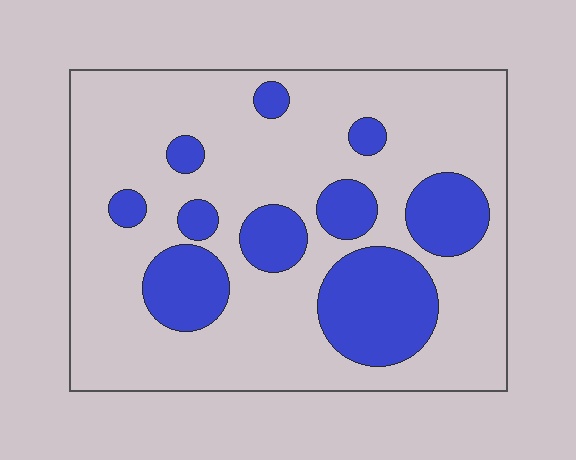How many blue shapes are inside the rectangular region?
10.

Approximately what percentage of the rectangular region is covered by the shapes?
Approximately 25%.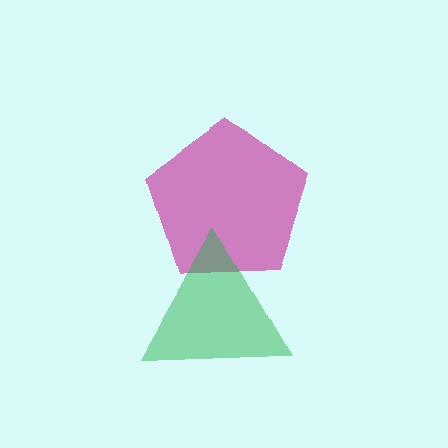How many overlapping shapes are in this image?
There are 2 overlapping shapes in the image.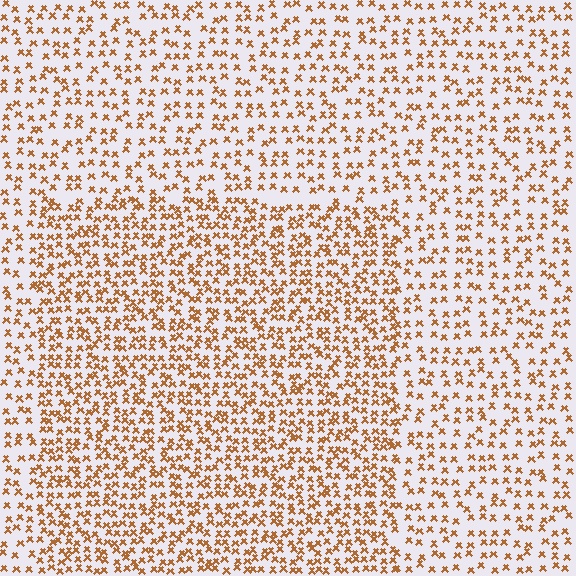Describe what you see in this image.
The image contains small brown elements arranged at two different densities. A rectangle-shaped region is visible where the elements are more densely packed than the surrounding area.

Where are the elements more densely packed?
The elements are more densely packed inside the rectangle boundary.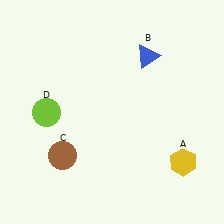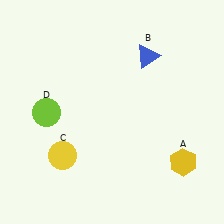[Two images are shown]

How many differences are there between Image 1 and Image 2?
There is 1 difference between the two images.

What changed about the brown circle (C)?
In Image 1, C is brown. In Image 2, it changed to yellow.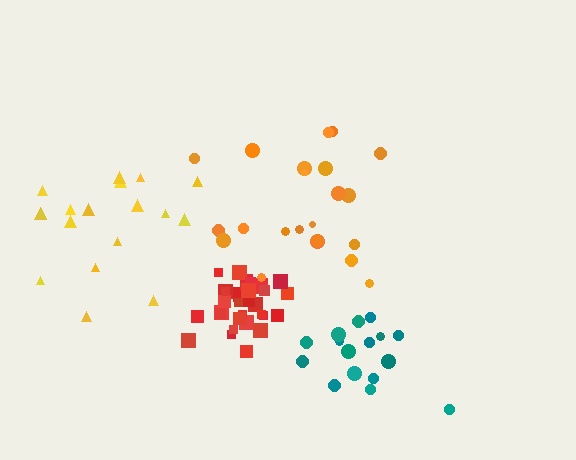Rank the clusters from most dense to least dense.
red, teal, yellow, orange.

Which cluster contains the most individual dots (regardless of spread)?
Red (35).